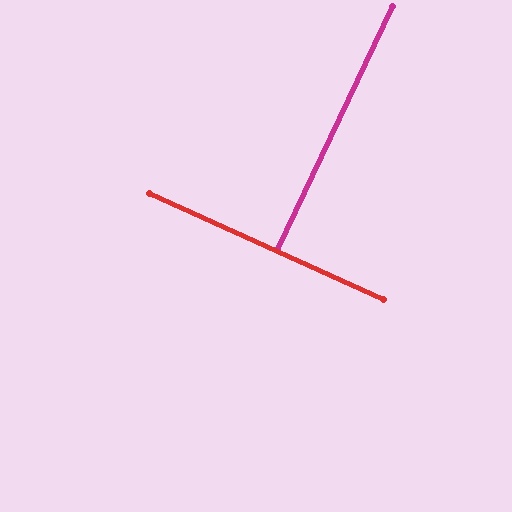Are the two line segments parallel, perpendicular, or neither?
Perpendicular — they meet at approximately 89°.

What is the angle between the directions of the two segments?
Approximately 89 degrees.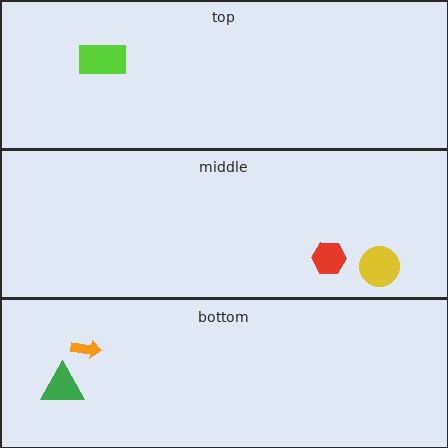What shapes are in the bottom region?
The green triangle, the orange arrow.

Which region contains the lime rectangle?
The top region.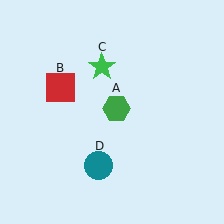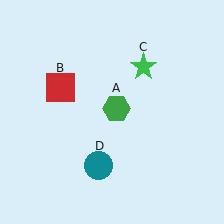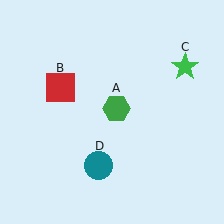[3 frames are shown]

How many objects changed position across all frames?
1 object changed position: green star (object C).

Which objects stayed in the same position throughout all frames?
Green hexagon (object A) and red square (object B) and teal circle (object D) remained stationary.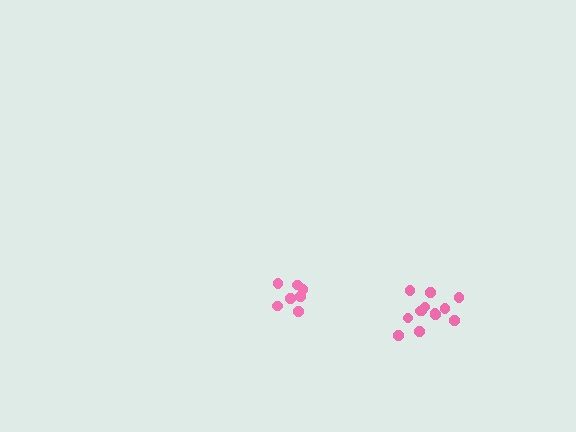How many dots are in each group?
Group 1: 13 dots, Group 2: 7 dots (20 total).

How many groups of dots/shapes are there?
There are 2 groups.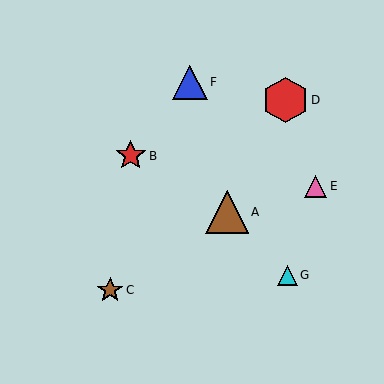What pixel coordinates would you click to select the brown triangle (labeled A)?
Click at (227, 212) to select the brown triangle A.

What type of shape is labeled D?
Shape D is a red hexagon.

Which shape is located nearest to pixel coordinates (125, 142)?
The red star (labeled B) at (131, 156) is nearest to that location.